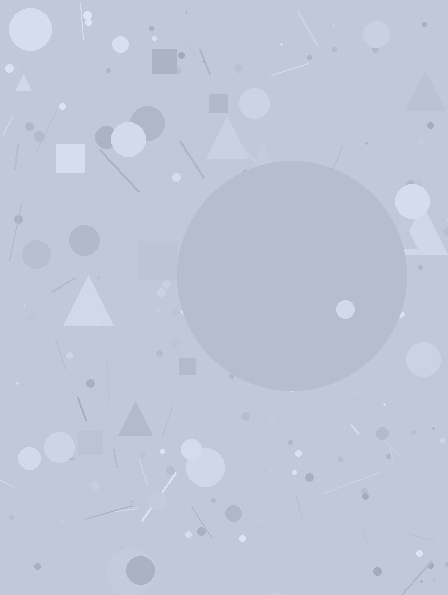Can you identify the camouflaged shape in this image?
The camouflaged shape is a circle.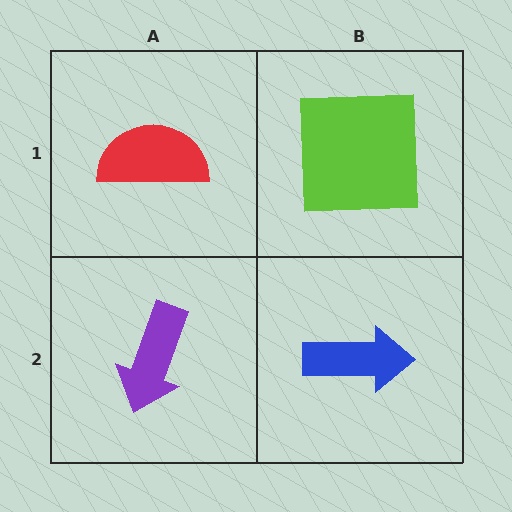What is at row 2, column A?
A purple arrow.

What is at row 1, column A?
A red semicircle.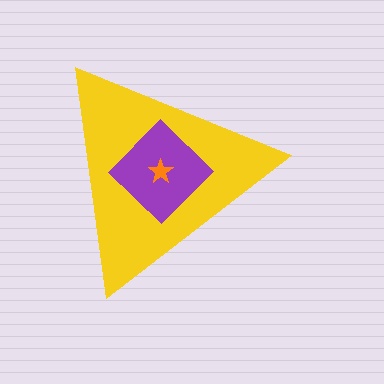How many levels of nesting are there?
3.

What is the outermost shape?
The yellow triangle.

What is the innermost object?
The orange star.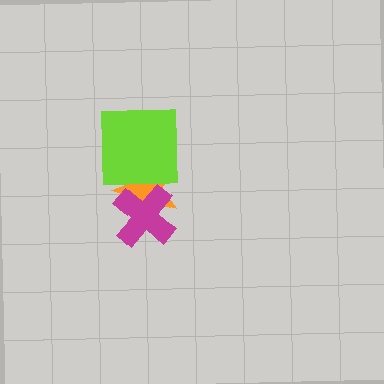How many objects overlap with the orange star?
2 objects overlap with the orange star.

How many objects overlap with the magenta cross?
1 object overlaps with the magenta cross.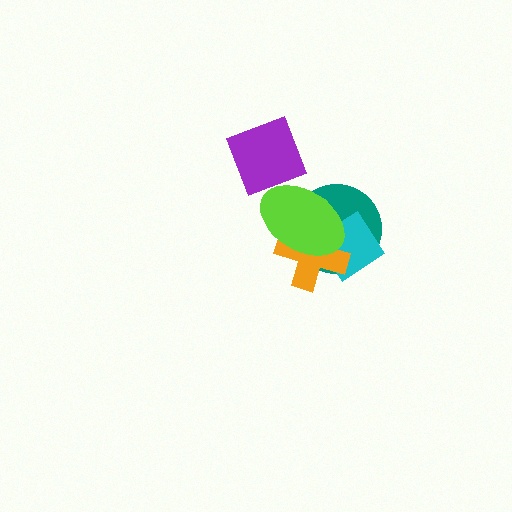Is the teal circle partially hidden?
Yes, it is partially covered by another shape.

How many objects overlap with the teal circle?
3 objects overlap with the teal circle.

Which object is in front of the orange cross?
The lime ellipse is in front of the orange cross.